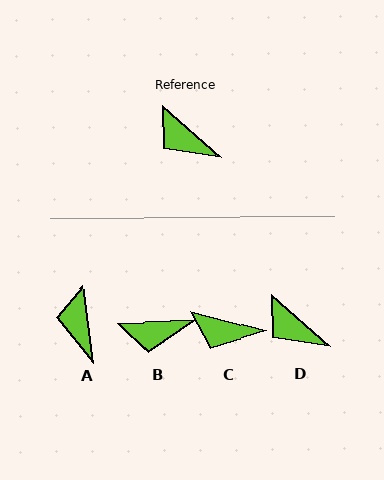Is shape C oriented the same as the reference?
No, it is off by about 26 degrees.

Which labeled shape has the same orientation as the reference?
D.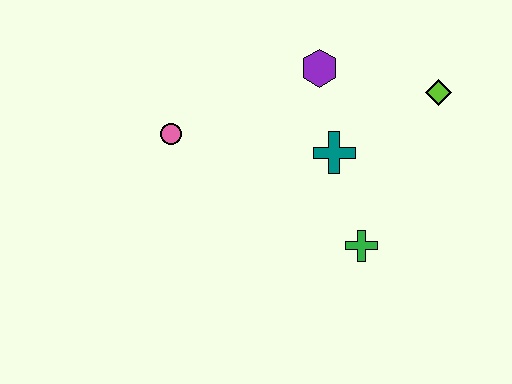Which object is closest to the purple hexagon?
The teal cross is closest to the purple hexagon.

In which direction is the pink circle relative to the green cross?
The pink circle is to the left of the green cross.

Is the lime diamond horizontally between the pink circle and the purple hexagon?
No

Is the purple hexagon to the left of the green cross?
Yes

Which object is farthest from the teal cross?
The pink circle is farthest from the teal cross.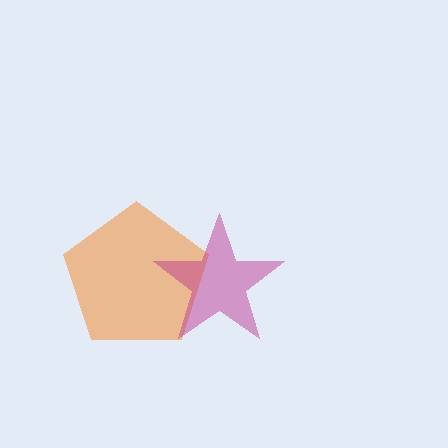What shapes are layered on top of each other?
The layered shapes are: an orange pentagon, a magenta star.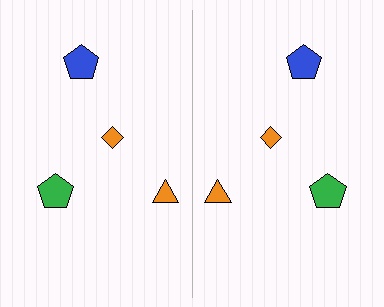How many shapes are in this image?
There are 8 shapes in this image.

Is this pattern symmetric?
Yes, this pattern has bilateral (reflection) symmetry.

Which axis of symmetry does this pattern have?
The pattern has a vertical axis of symmetry running through the center of the image.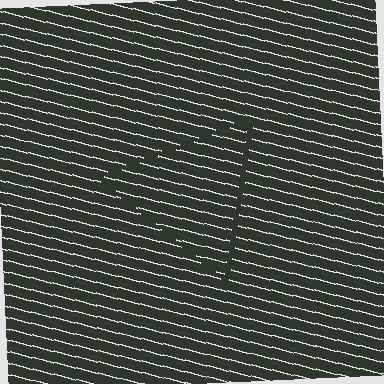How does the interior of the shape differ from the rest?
The interior of the shape contains the same grating, shifted by half a period — the contour is defined by the phase discontinuity where line-ends from the inner and outer gratings abut.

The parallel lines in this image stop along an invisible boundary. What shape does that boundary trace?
An illusory triangle. The interior of the shape contains the same grating, shifted by half a period — the contour is defined by the phase discontinuity where line-ends from the inner and outer gratings abut.